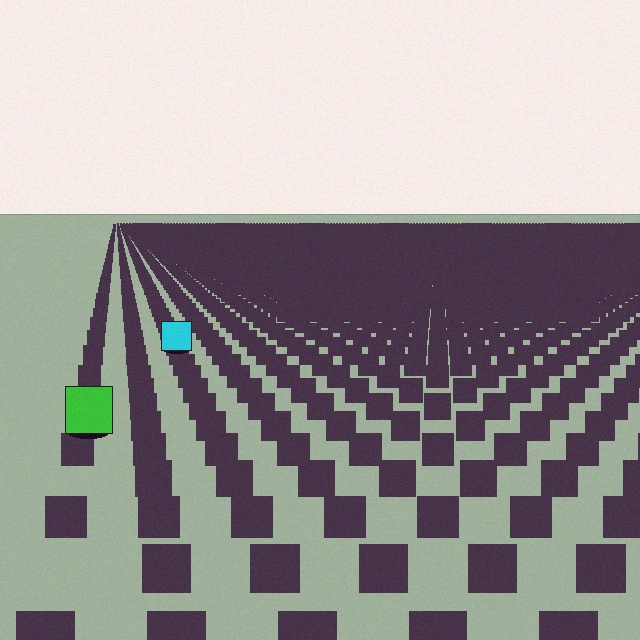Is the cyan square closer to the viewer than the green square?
No. The green square is closer — you can tell from the texture gradient: the ground texture is coarser near it.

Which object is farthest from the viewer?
The cyan square is farthest from the viewer. It appears smaller and the ground texture around it is denser.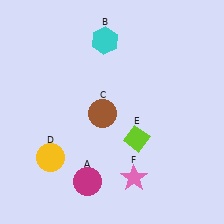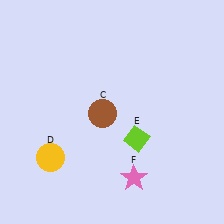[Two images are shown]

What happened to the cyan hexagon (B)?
The cyan hexagon (B) was removed in Image 2. It was in the top-left area of Image 1.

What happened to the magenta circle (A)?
The magenta circle (A) was removed in Image 2. It was in the bottom-left area of Image 1.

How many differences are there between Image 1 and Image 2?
There are 2 differences between the two images.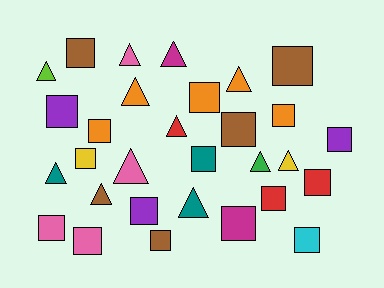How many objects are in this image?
There are 30 objects.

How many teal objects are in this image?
There are 3 teal objects.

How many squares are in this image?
There are 18 squares.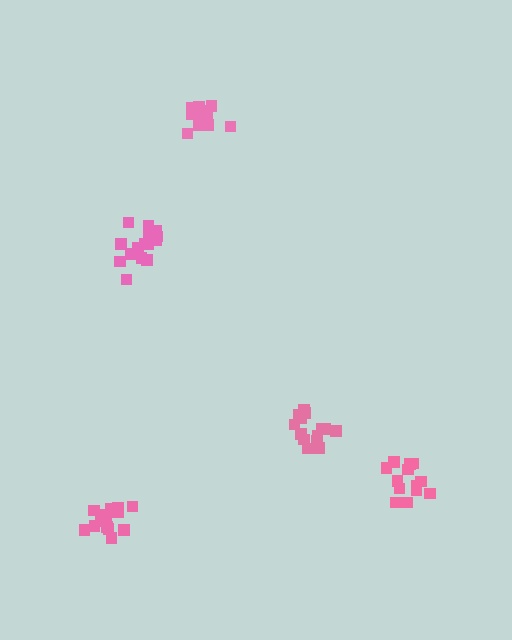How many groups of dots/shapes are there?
There are 5 groups.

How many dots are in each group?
Group 1: 18 dots, Group 2: 13 dots, Group 3: 13 dots, Group 4: 14 dots, Group 5: 14 dots (72 total).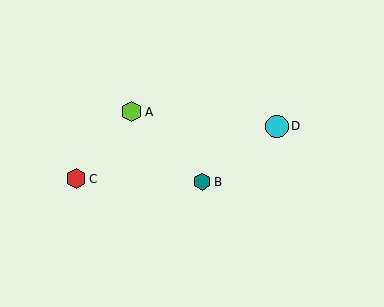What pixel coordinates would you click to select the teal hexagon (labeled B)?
Click at (202, 182) to select the teal hexagon B.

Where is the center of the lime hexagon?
The center of the lime hexagon is at (132, 112).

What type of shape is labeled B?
Shape B is a teal hexagon.